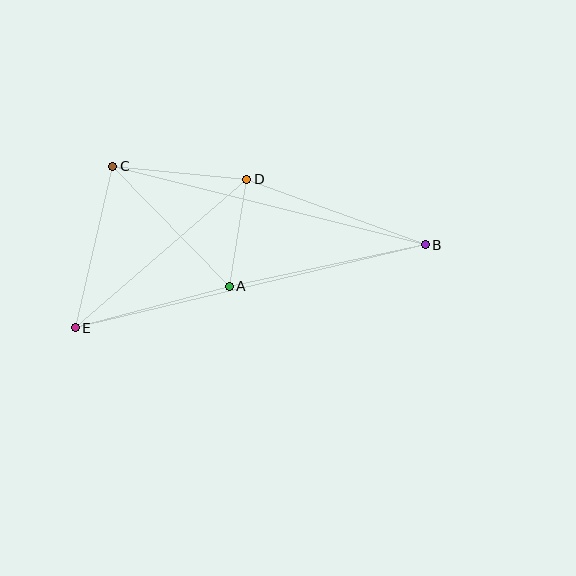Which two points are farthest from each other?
Points B and E are farthest from each other.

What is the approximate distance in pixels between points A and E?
The distance between A and E is approximately 160 pixels.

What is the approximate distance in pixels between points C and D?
The distance between C and D is approximately 135 pixels.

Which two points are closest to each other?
Points A and D are closest to each other.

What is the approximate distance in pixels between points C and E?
The distance between C and E is approximately 166 pixels.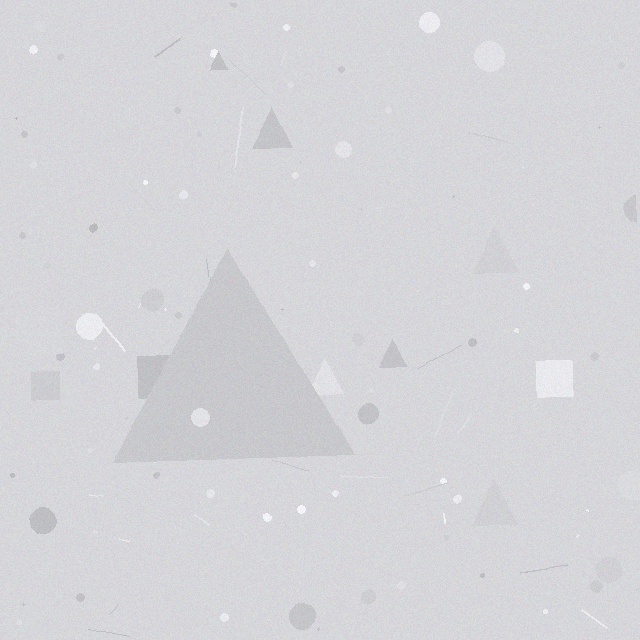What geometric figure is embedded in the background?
A triangle is embedded in the background.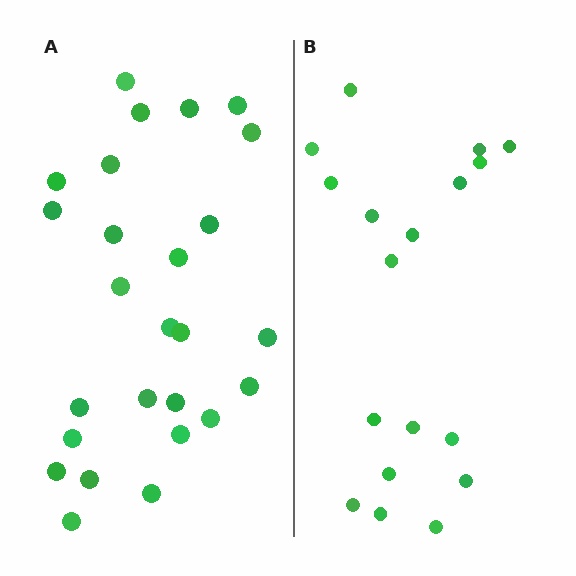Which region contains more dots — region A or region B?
Region A (the left region) has more dots.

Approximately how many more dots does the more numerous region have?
Region A has roughly 8 or so more dots than region B.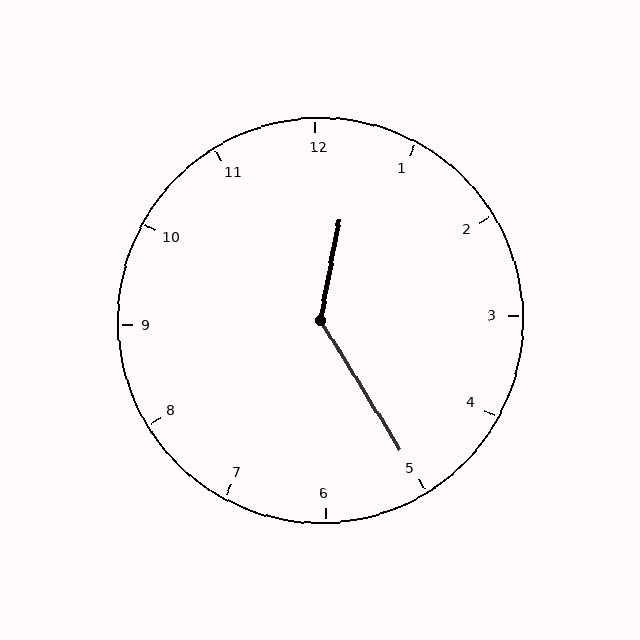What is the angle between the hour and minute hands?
Approximately 138 degrees.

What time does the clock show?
12:25.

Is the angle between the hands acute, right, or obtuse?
It is obtuse.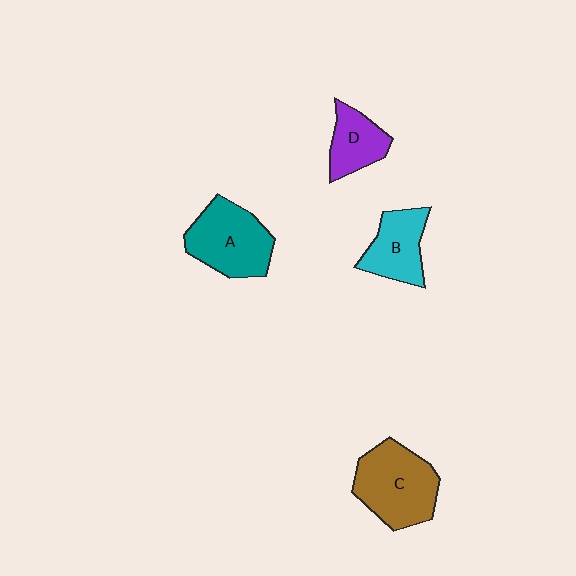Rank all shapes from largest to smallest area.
From largest to smallest: C (brown), A (teal), B (cyan), D (purple).